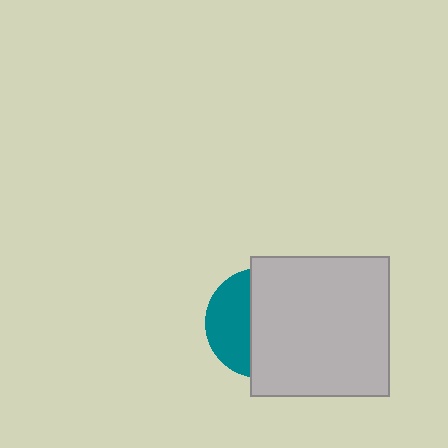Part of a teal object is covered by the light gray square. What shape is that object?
It is a circle.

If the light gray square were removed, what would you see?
You would see the complete teal circle.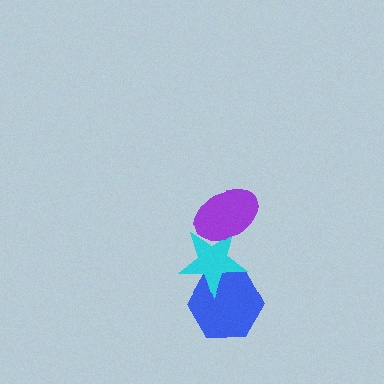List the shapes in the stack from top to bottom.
From top to bottom: the purple ellipse, the cyan star, the blue hexagon.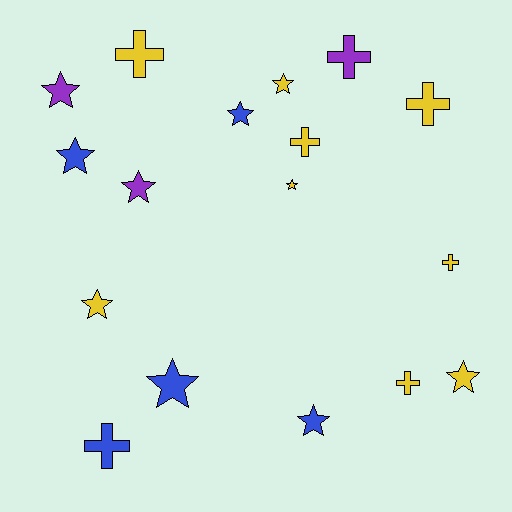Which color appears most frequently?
Yellow, with 9 objects.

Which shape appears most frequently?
Star, with 10 objects.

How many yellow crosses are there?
There are 5 yellow crosses.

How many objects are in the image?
There are 17 objects.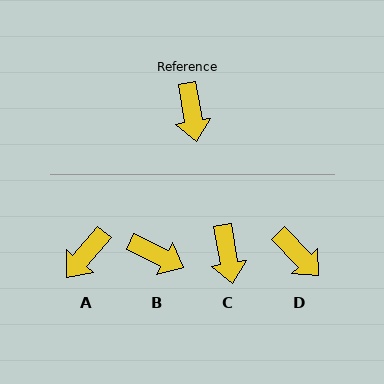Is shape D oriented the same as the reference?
No, it is off by about 34 degrees.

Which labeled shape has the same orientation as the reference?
C.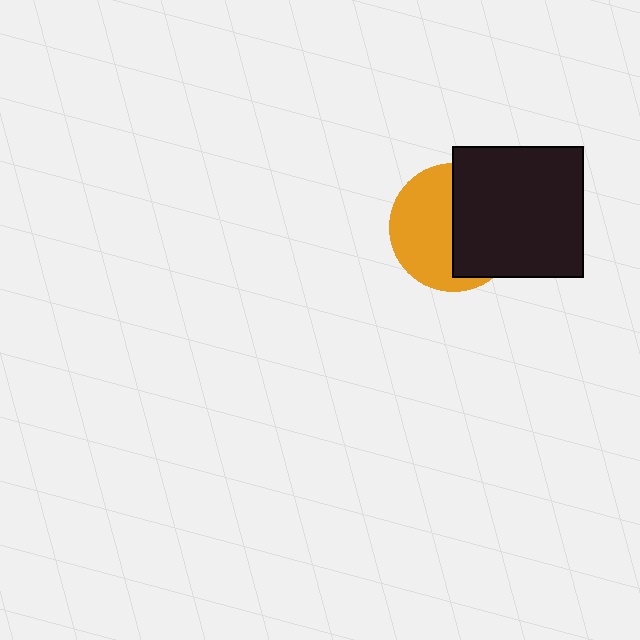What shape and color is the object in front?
The object in front is a black square.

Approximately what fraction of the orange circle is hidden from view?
Roughly 49% of the orange circle is hidden behind the black square.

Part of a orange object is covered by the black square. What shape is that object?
It is a circle.